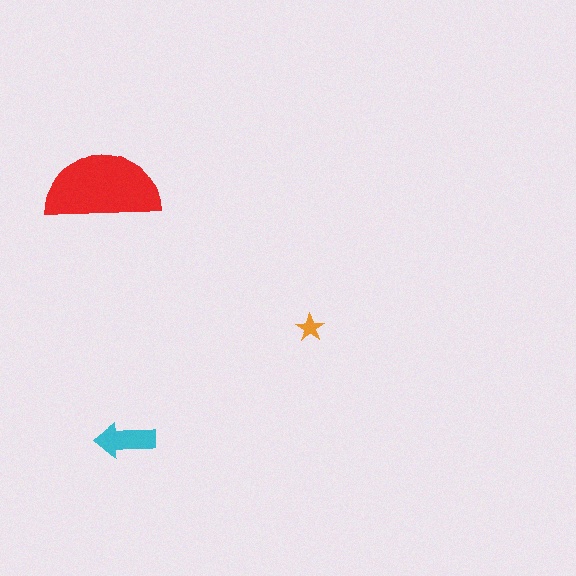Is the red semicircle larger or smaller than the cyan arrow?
Larger.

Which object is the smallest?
The orange star.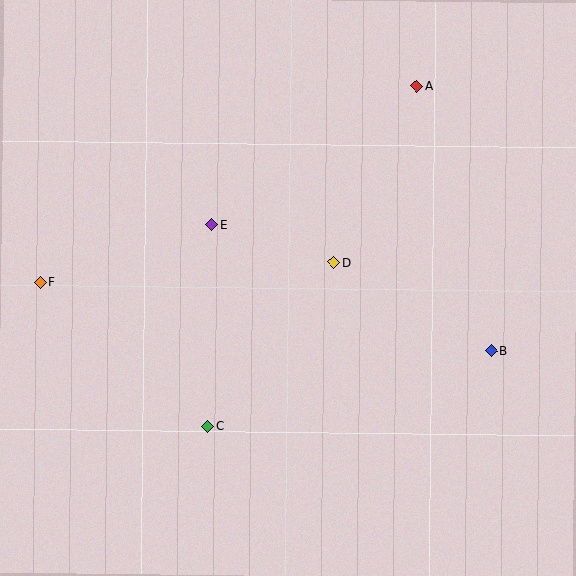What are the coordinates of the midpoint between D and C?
The midpoint between D and C is at (271, 344).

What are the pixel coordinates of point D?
Point D is at (334, 262).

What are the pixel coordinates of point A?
Point A is at (417, 86).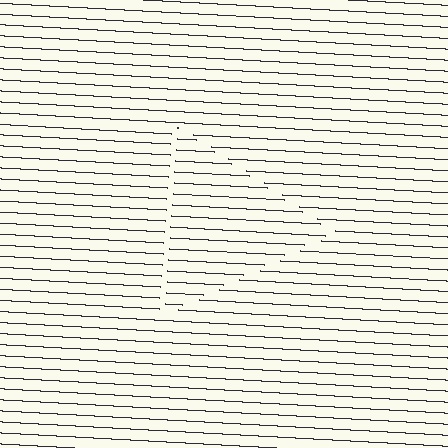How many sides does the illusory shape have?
3 sides — the line-ends trace a triangle.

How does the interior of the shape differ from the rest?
The interior of the shape contains the same grating, shifted by half a period — the contour is defined by the phase discontinuity where line-ends from the inner and outer gratings abut.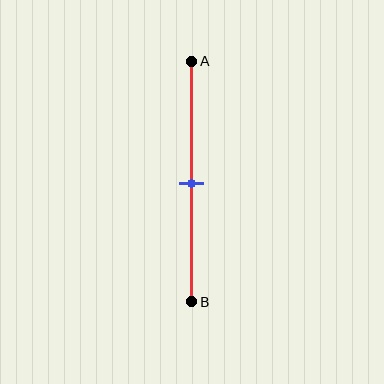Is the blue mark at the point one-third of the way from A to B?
No, the mark is at about 50% from A, not at the 33% one-third point.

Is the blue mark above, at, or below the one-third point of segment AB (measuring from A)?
The blue mark is below the one-third point of segment AB.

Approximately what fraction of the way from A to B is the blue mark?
The blue mark is approximately 50% of the way from A to B.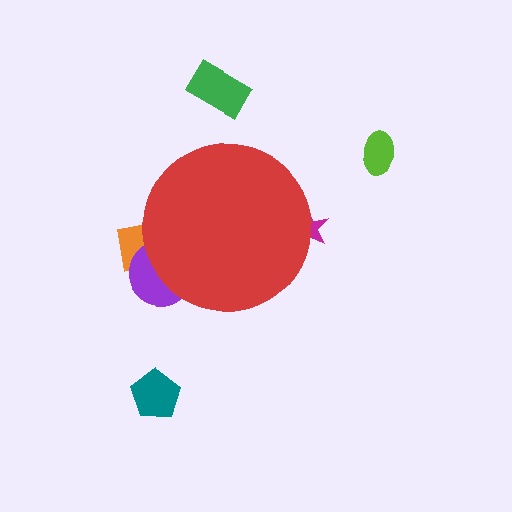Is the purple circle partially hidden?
Yes, the purple circle is partially hidden behind the red circle.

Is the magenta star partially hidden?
Yes, the magenta star is partially hidden behind the red circle.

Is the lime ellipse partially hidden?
No, the lime ellipse is fully visible.